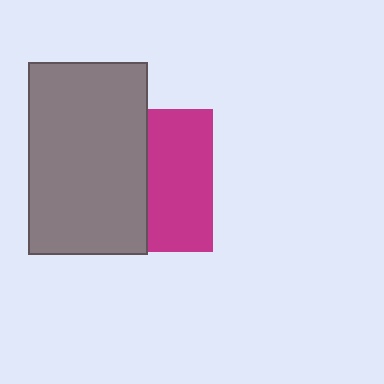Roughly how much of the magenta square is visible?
About half of it is visible (roughly 46%).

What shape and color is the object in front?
The object in front is a gray rectangle.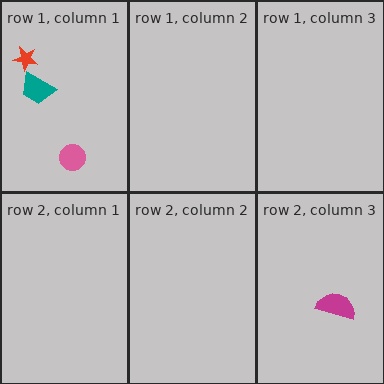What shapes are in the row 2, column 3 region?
The magenta semicircle.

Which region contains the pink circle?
The row 1, column 1 region.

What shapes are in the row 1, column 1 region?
The red star, the teal trapezoid, the pink circle.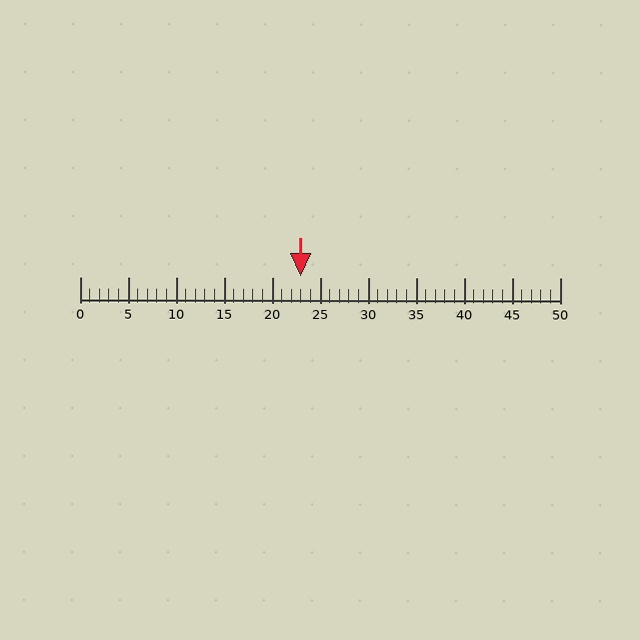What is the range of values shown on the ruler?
The ruler shows values from 0 to 50.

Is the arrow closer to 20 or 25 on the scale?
The arrow is closer to 25.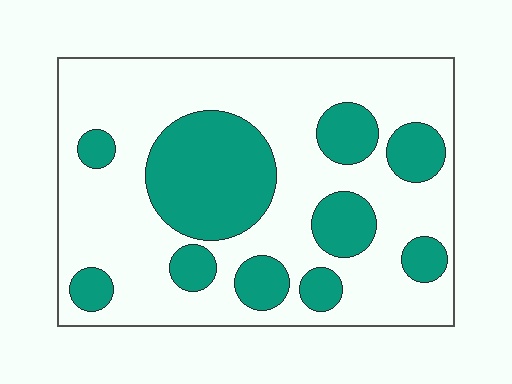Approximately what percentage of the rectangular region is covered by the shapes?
Approximately 30%.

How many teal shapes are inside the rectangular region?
10.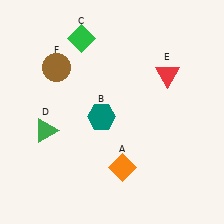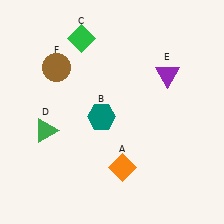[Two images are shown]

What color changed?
The triangle (E) changed from red in Image 1 to purple in Image 2.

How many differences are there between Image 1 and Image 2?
There is 1 difference between the two images.